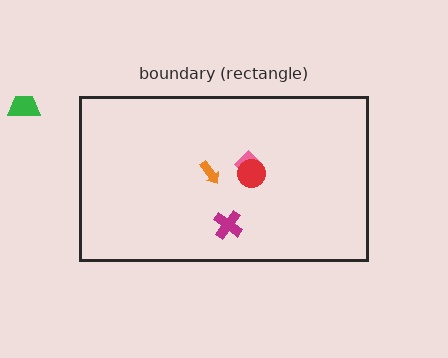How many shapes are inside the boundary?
4 inside, 1 outside.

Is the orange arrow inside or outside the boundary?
Inside.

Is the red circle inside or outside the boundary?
Inside.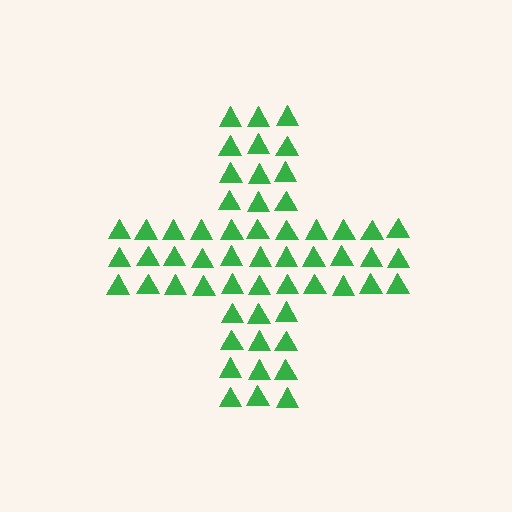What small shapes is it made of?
It is made of small triangles.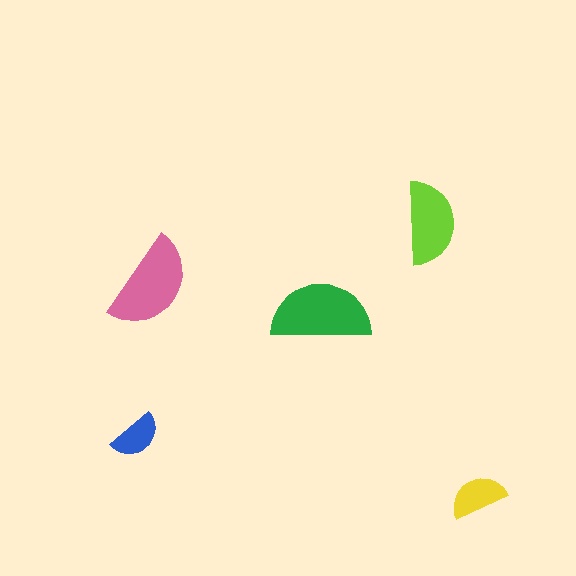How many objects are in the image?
There are 5 objects in the image.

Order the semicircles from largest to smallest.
the green one, the pink one, the lime one, the yellow one, the blue one.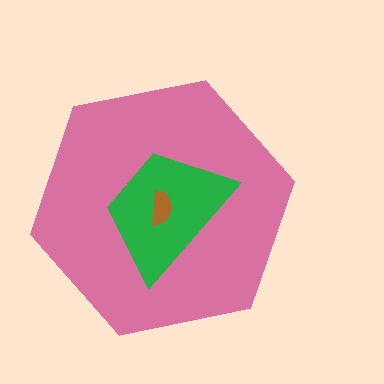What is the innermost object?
The brown semicircle.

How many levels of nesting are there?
3.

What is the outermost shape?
The pink hexagon.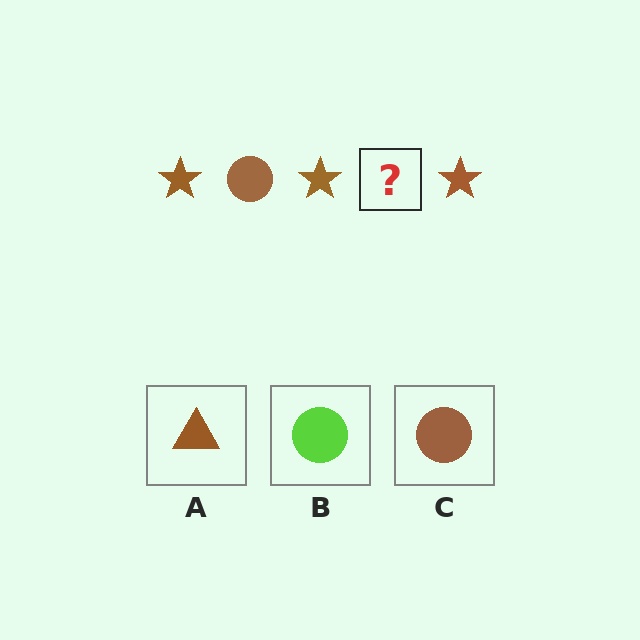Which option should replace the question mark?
Option C.